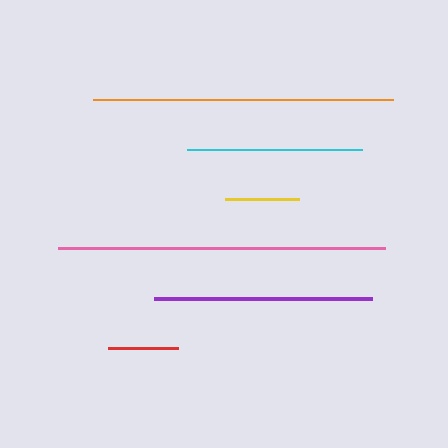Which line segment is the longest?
The pink line is the longest at approximately 327 pixels.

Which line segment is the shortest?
The red line is the shortest at approximately 70 pixels.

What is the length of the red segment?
The red segment is approximately 70 pixels long.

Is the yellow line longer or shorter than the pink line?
The pink line is longer than the yellow line.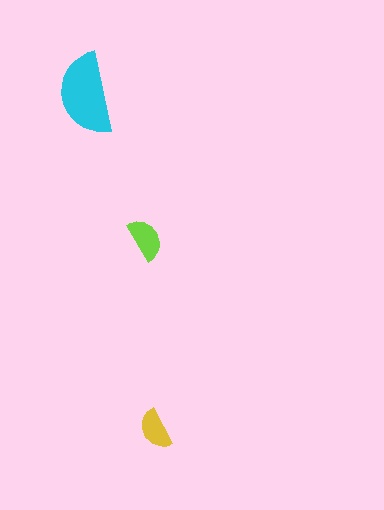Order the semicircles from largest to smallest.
the cyan one, the lime one, the yellow one.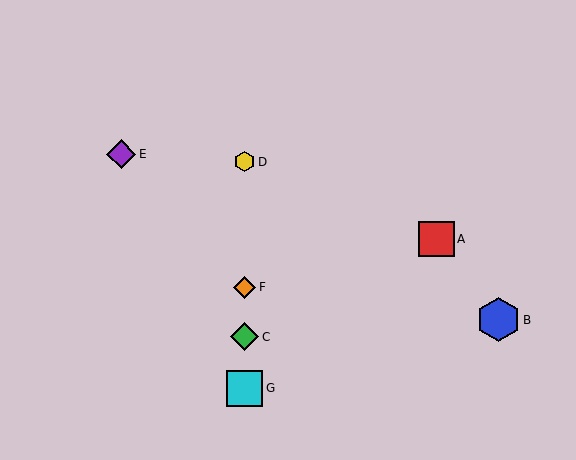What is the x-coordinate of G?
Object G is at x≈245.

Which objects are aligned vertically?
Objects C, D, F, G are aligned vertically.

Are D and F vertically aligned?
Yes, both are at x≈245.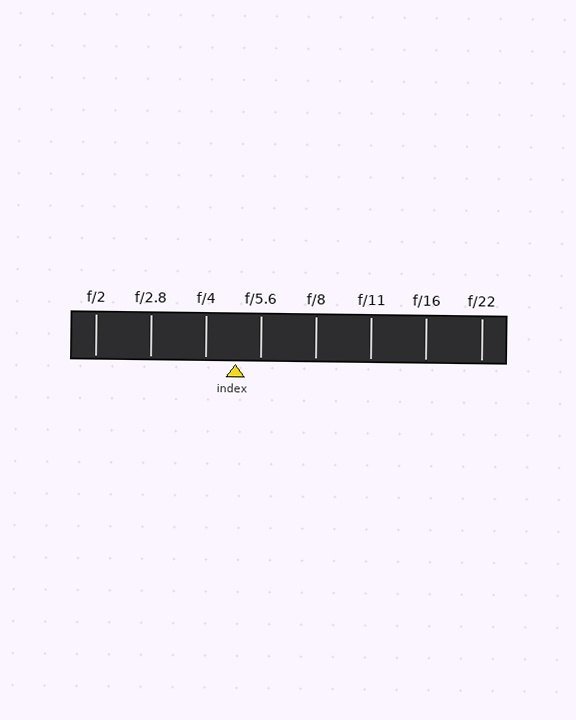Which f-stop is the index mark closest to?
The index mark is closest to f/5.6.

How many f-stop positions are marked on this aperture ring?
There are 8 f-stop positions marked.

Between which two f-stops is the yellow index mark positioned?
The index mark is between f/4 and f/5.6.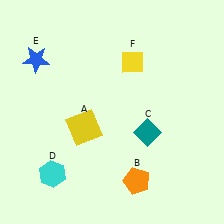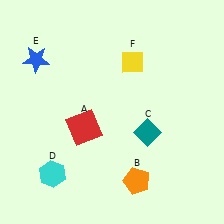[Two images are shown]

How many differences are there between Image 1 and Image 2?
There is 1 difference between the two images.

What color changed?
The square (A) changed from yellow in Image 1 to red in Image 2.